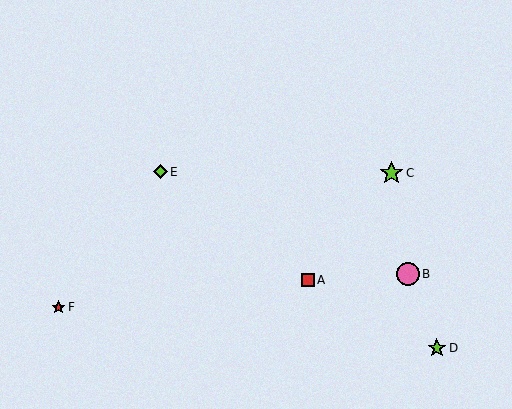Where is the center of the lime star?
The center of the lime star is at (391, 173).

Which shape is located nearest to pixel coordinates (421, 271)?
The pink circle (labeled B) at (408, 274) is nearest to that location.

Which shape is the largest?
The lime star (labeled C) is the largest.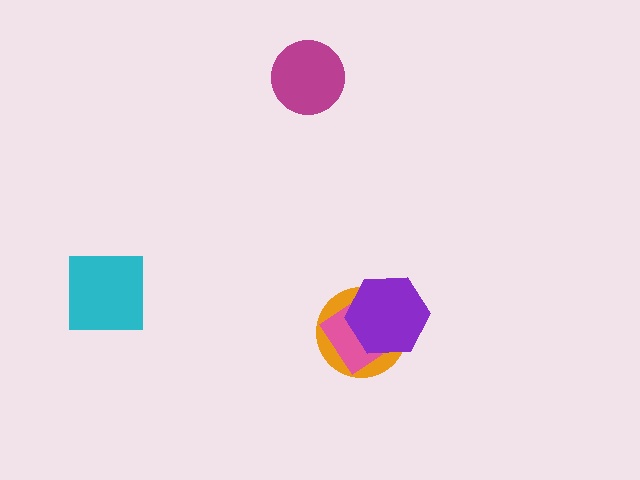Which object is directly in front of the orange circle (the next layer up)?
The pink rectangle is directly in front of the orange circle.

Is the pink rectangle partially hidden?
Yes, it is partially covered by another shape.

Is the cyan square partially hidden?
No, no other shape covers it.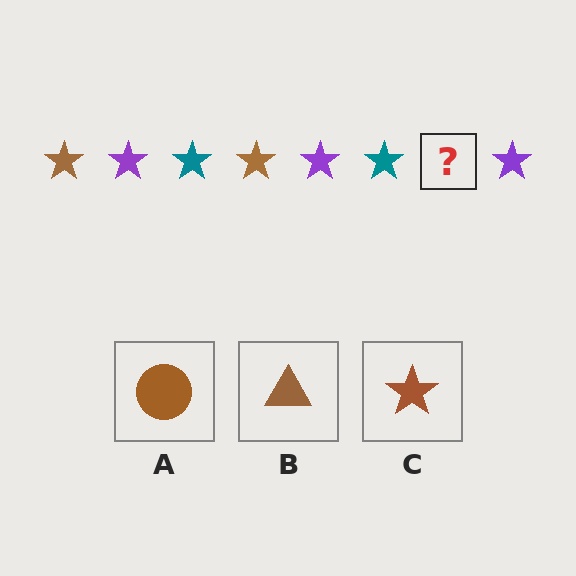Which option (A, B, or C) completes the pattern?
C.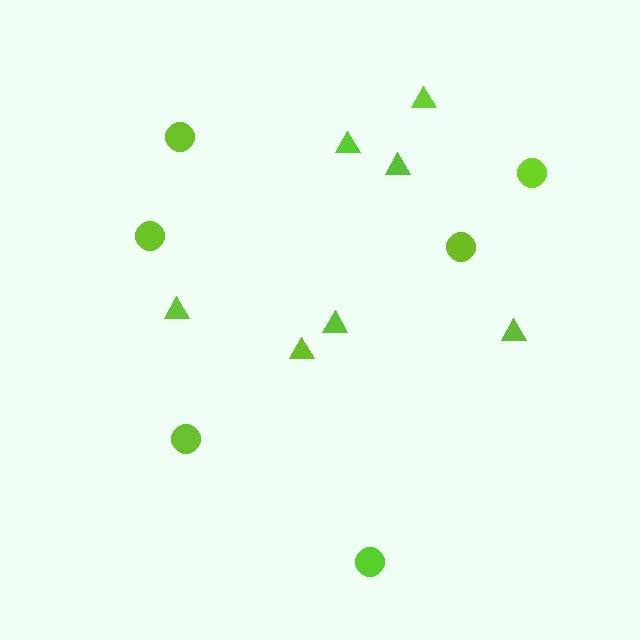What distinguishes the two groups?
There are 2 groups: one group of circles (6) and one group of triangles (7).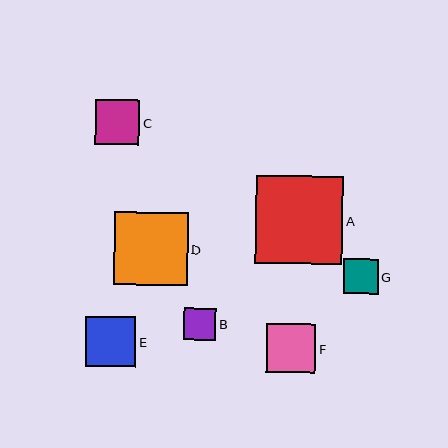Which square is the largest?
Square A is the largest with a size of approximately 87 pixels.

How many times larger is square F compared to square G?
Square F is approximately 1.4 times the size of square G.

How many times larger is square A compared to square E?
Square A is approximately 1.7 times the size of square E.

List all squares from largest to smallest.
From largest to smallest: A, D, E, F, C, G, B.